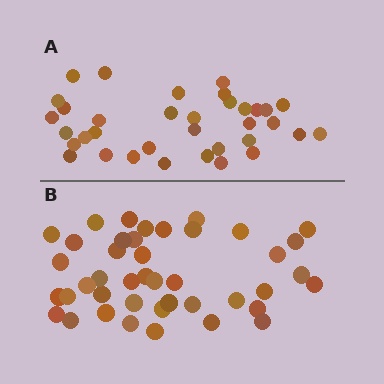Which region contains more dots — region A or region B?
Region B (the bottom region) has more dots.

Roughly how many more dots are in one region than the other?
Region B has roughly 8 or so more dots than region A.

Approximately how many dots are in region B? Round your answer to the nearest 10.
About 40 dots. (The exact count is 42, which rounds to 40.)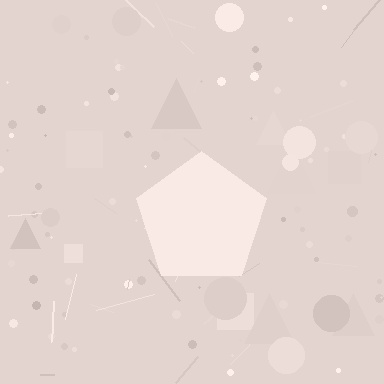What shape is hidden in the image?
A pentagon is hidden in the image.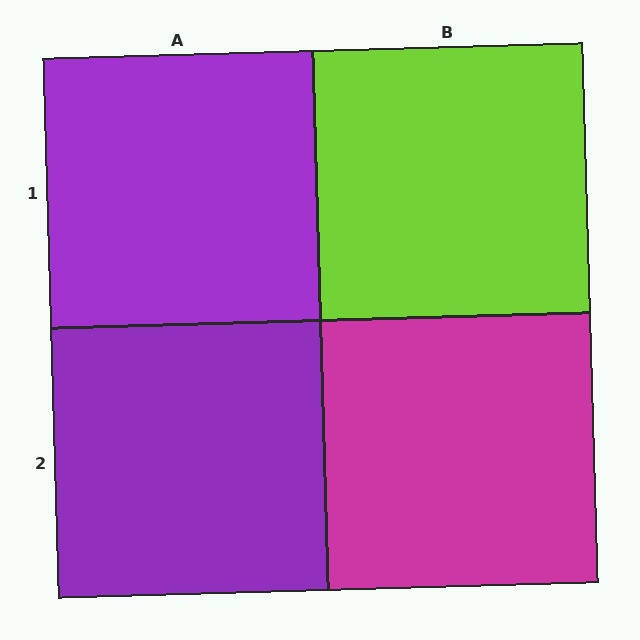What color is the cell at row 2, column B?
Magenta.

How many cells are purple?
2 cells are purple.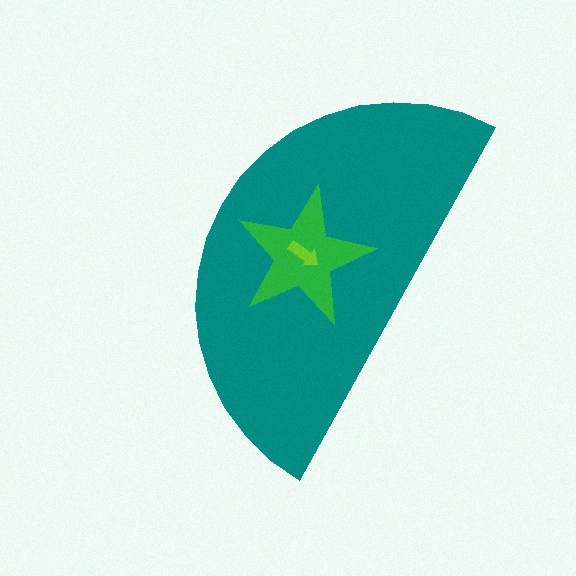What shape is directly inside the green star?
The lime arrow.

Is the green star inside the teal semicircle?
Yes.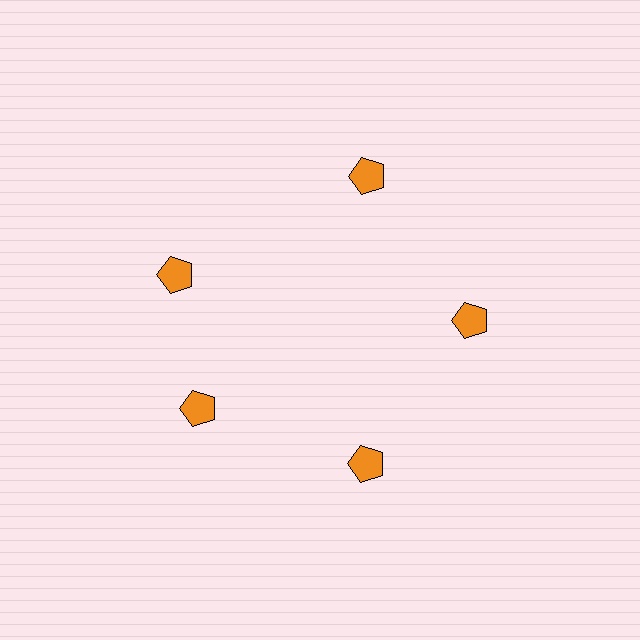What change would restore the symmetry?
The symmetry would be restored by rotating it back into even spacing with its neighbors so that all 5 pentagons sit at equal angles and equal distance from the center.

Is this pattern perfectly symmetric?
No. The 5 orange pentagons are arranged in a ring, but one element near the 10 o'clock position is rotated out of alignment along the ring, breaking the 5-fold rotational symmetry.